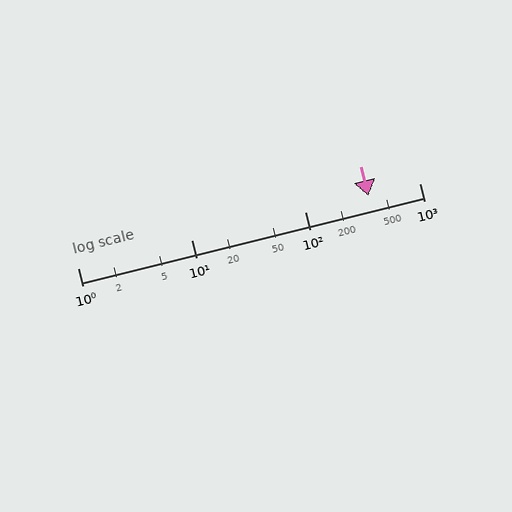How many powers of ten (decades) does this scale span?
The scale spans 3 decades, from 1 to 1000.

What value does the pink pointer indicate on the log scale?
The pointer indicates approximately 360.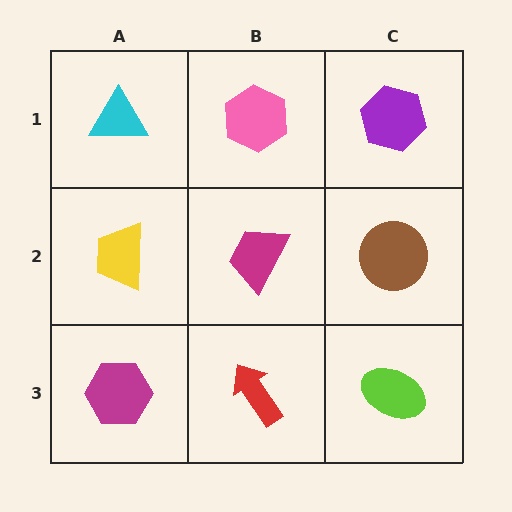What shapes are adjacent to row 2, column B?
A pink hexagon (row 1, column B), a red arrow (row 3, column B), a yellow trapezoid (row 2, column A), a brown circle (row 2, column C).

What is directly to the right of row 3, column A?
A red arrow.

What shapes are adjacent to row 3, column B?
A magenta trapezoid (row 2, column B), a magenta hexagon (row 3, column A), a lime ellipse (row 3, column C).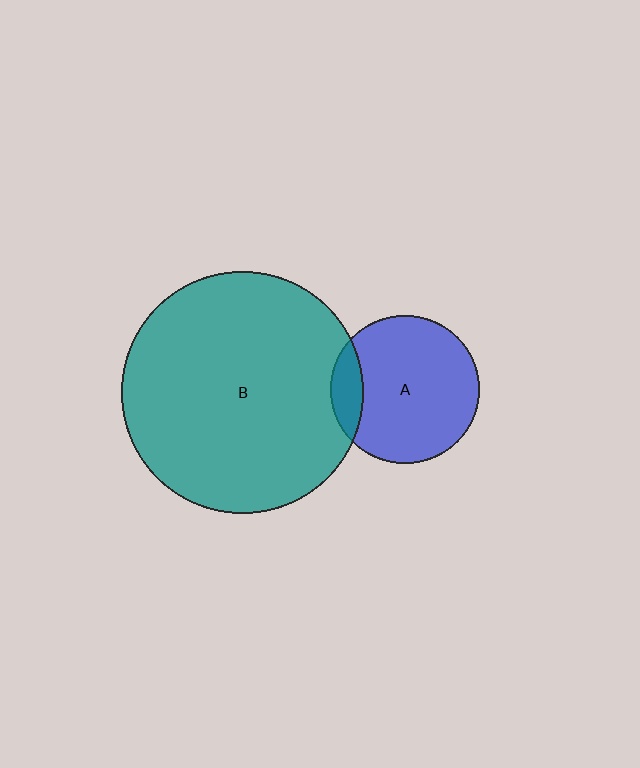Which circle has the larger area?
Circle B (teal).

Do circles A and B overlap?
Yes.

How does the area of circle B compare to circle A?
Approximately 2.6 times.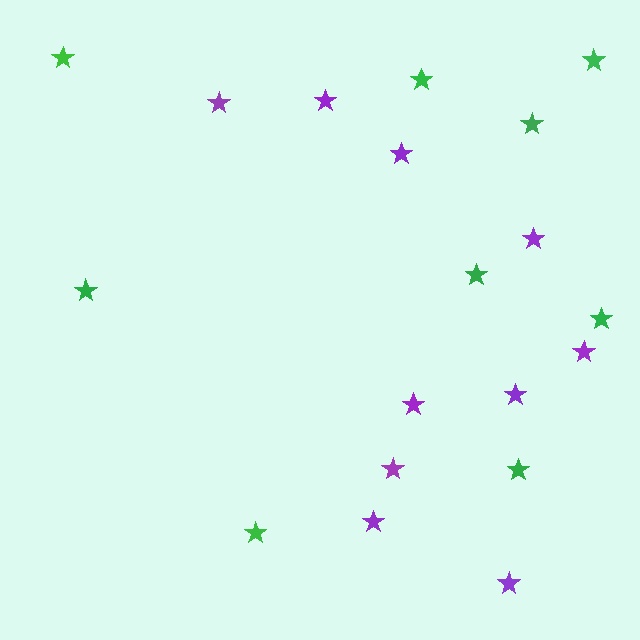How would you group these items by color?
There are 2 groups: one group of green stars (9) and one group of purple stars (10).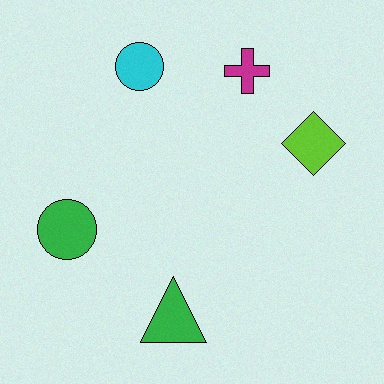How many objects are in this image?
There are 5 objects.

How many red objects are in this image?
There are no red objects.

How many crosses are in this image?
There is 1 cross.